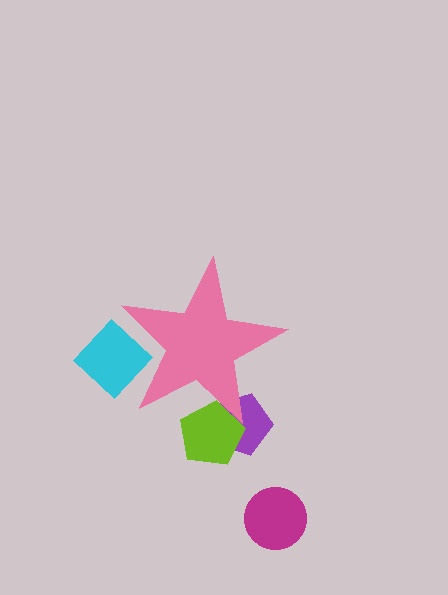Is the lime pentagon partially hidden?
Yes, the lime pentagon is partially hidden behind the pink star.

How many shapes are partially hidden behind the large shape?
3 shapes are partially hidden.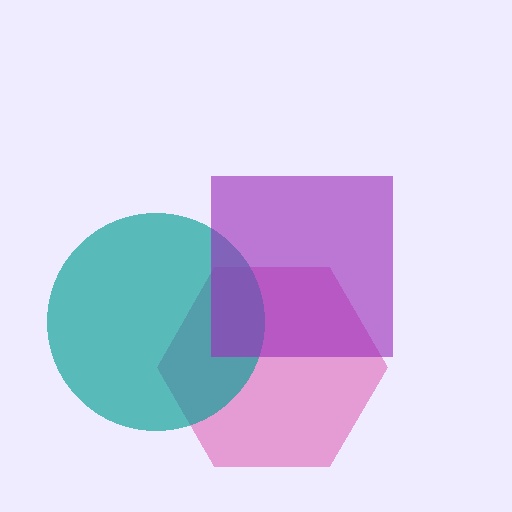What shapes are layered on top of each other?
The layered shapes are: a pink hexagon, a teal circle, a purple square.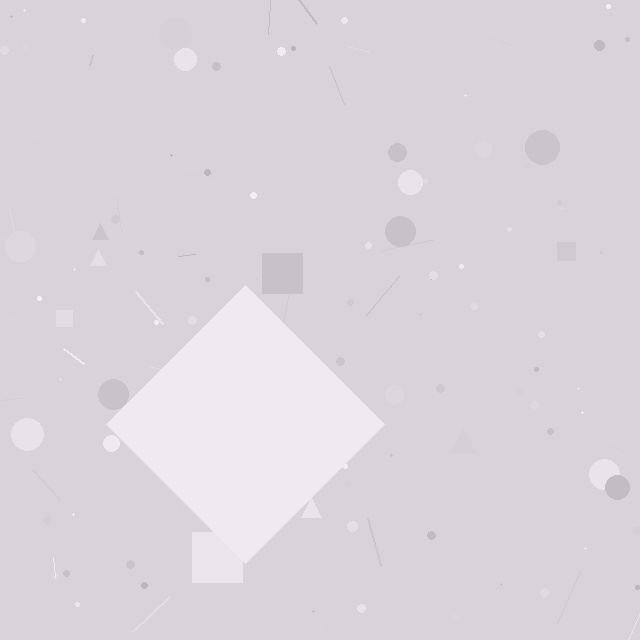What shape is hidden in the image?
A diamond is hidden in the image.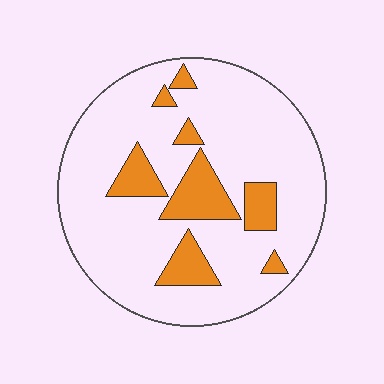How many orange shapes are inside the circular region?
8.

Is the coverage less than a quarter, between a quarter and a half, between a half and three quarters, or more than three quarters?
Less than a quarter.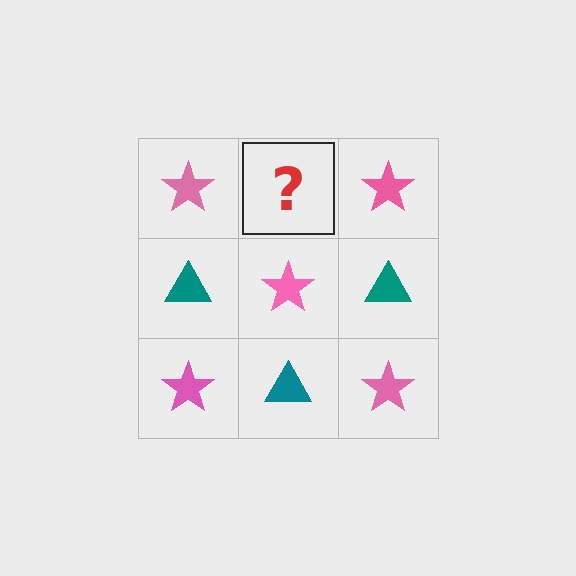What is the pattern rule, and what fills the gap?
The rule is that it alternates pink star and teal triangle in a checkerboard pattern. The gap should be filled with a teal triangle.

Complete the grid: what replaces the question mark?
The question mark should be replaced with a teal triangle.